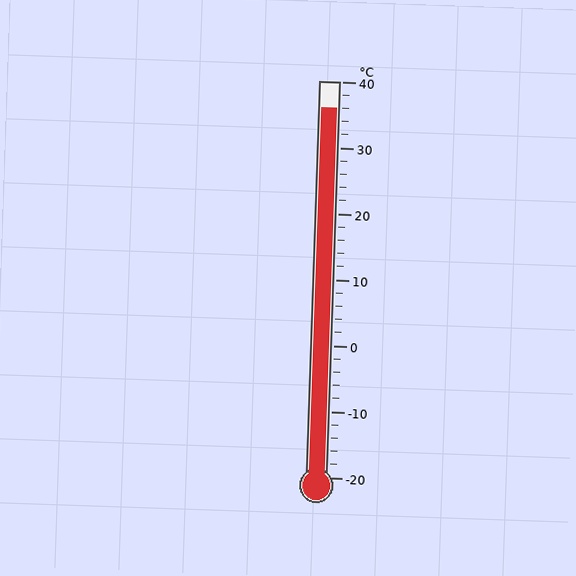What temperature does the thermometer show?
The thermometer shows approximately 36°C.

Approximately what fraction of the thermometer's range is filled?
The thermometer is filled to approximately 95% of its range.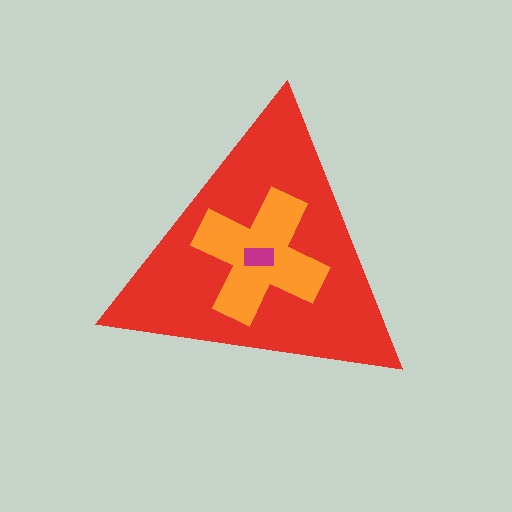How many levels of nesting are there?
3.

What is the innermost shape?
The magenta rectangle.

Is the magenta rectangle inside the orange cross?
Yes.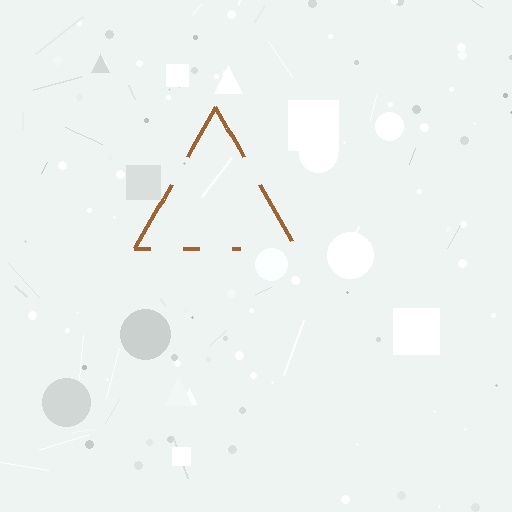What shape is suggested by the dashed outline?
The dashed outline suggests a triangle.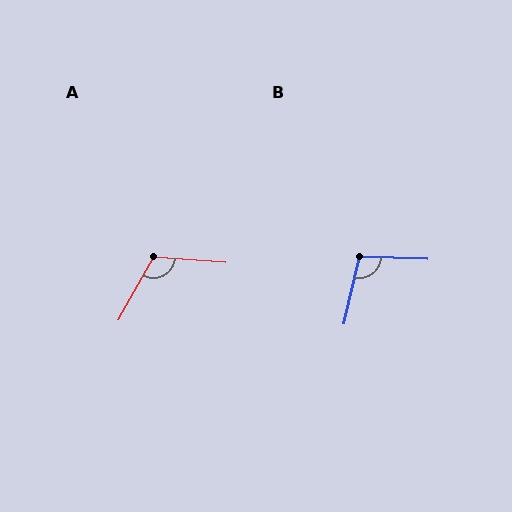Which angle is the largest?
A, at approximately 115 degrees.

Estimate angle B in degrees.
Approximately 101 degrees.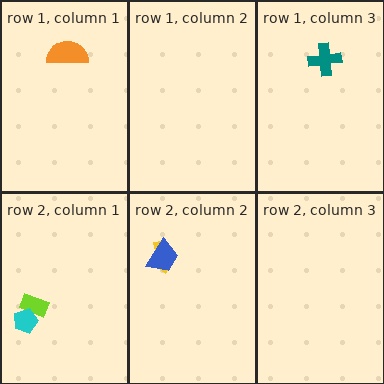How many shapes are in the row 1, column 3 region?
1.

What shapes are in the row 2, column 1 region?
The lime rectangle, the cyan pentagon.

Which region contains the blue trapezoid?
The row 2, column 2 region.